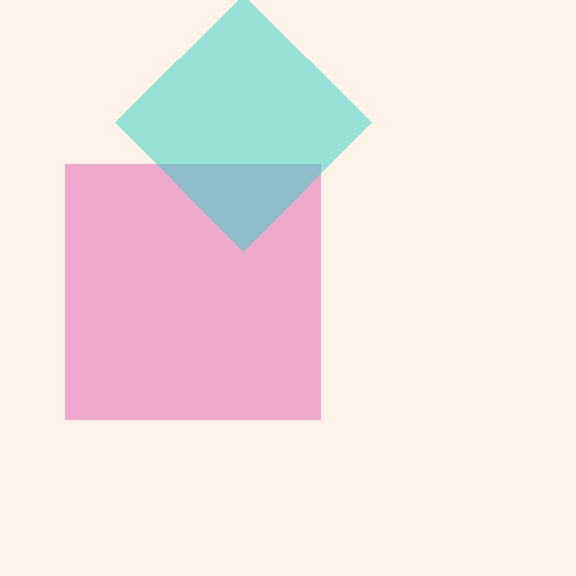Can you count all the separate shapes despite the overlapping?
Yes, there are 2 separate shapes.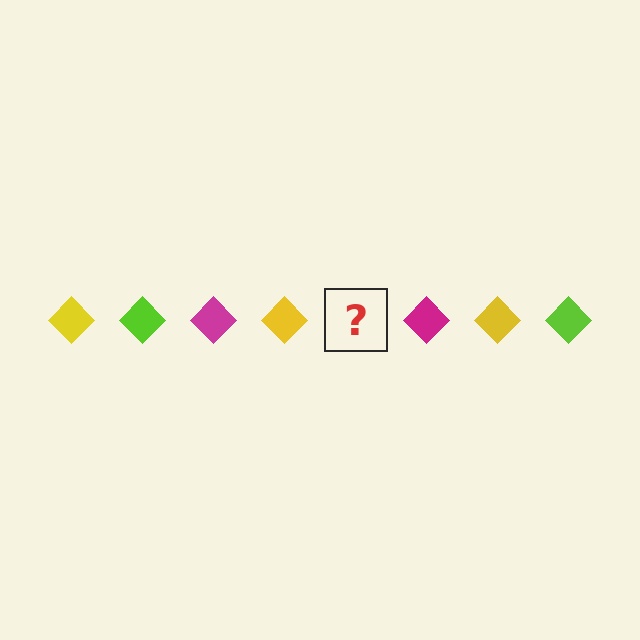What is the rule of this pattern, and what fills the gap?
The rule is that the pattern cycles through yellow, lime, magenta diamonds. The gap should be filled with a lime diamond.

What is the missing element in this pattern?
The missing element is a lime diamond.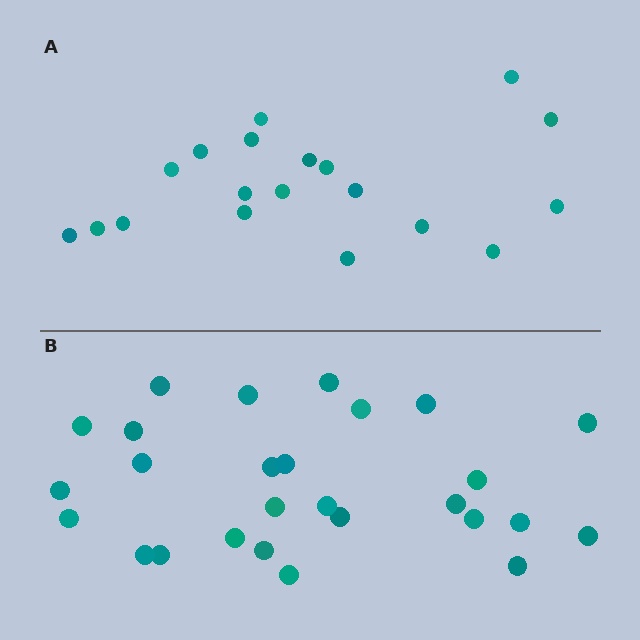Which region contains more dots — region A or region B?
Region B (the bottom region) has more dots.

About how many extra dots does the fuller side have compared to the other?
Region B has roughly 8 or so more dots than region A.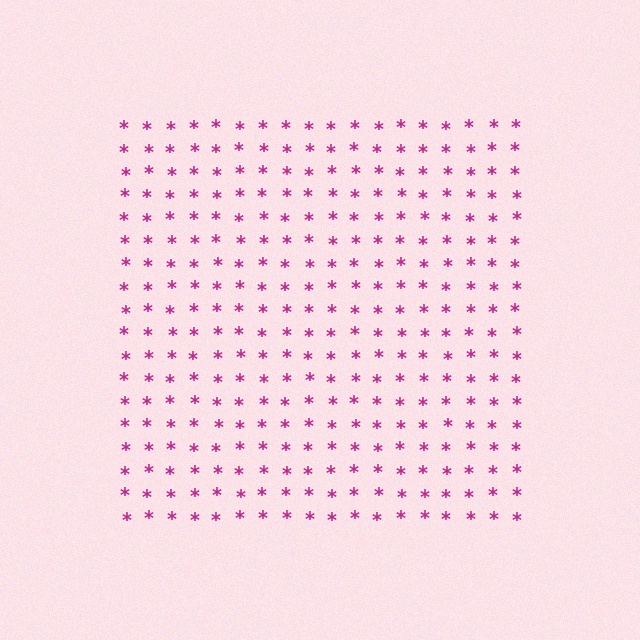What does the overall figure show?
The overall figure shows a square.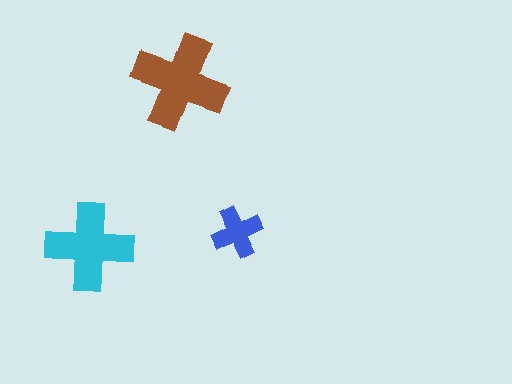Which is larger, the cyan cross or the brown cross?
The brown one.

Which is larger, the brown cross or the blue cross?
The brown one.